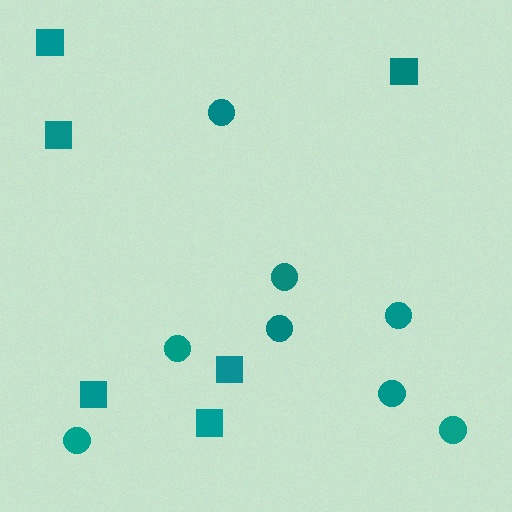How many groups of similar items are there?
There are 2 groups: one group of circles (8) and one group of squares (6).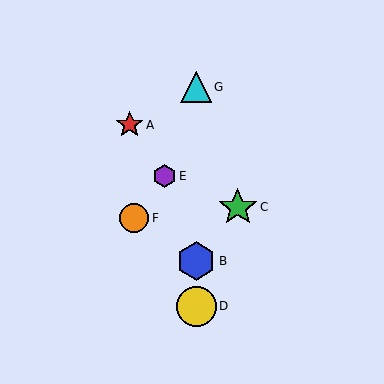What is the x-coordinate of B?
Object B is at x≈196.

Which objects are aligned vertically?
Objects B, D, G are aligned vertically.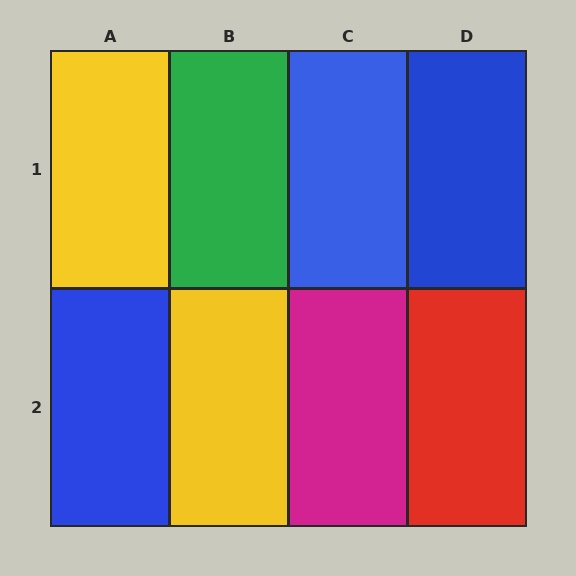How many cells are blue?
3 cells are blue.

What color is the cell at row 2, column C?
Magenta.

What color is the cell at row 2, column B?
Yellow.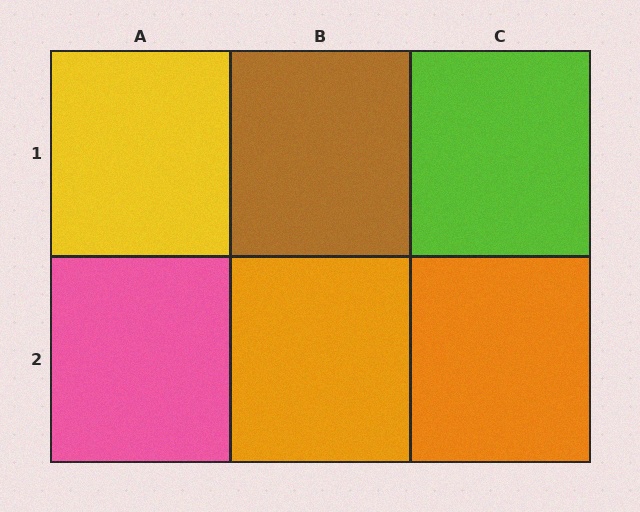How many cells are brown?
1 cell is brown.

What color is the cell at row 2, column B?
Orange.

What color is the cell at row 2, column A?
Pink.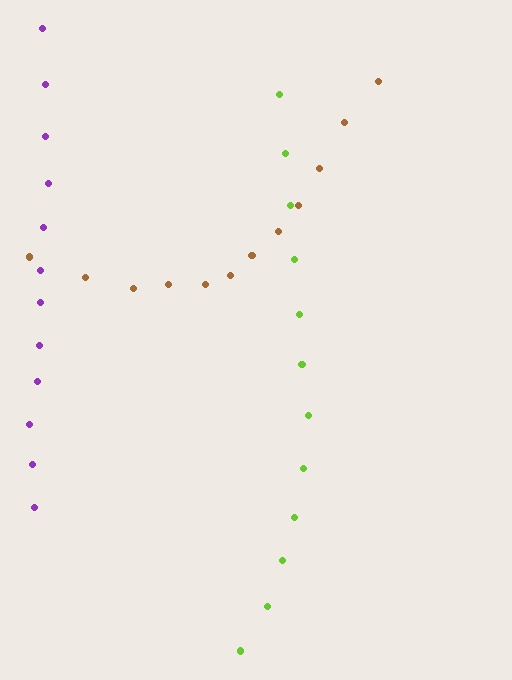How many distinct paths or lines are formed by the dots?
There are 3 distinct paths.